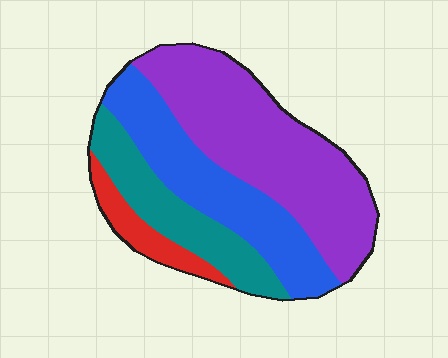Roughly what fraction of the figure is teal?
Teal covers 19% of the figure.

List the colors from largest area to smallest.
From largest to smallest: purple, blue, teal, red.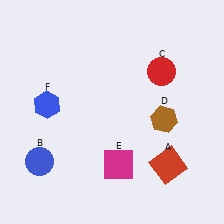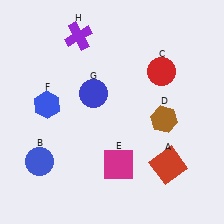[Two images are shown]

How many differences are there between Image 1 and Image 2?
There are 2 differences between the two images.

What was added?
A blue circle (G), a purple cross (H) were added in Image 2.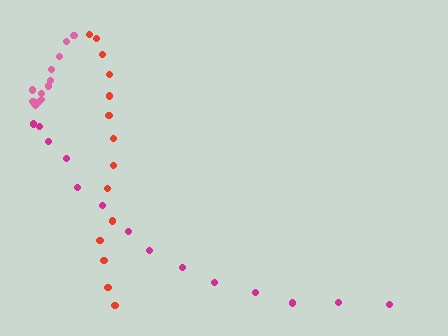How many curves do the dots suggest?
There are 3 distinct paths.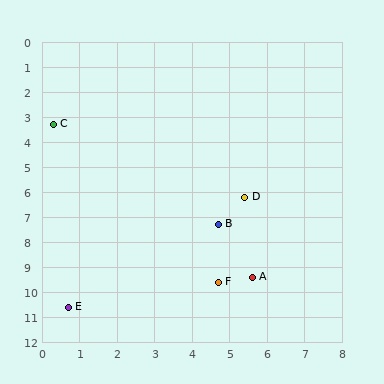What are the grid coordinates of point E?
Point E is at approximately (0.7, 10.6).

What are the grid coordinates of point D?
Point D is at approximately (5.4, 6.2).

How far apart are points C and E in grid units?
Points C and E are about 7.3 grid units apart.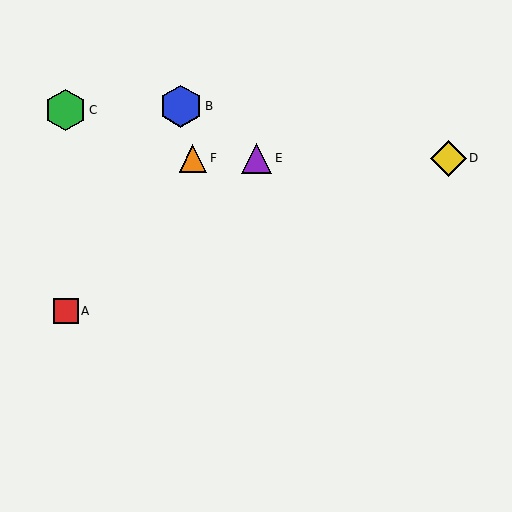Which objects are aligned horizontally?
Objects D, E, F are aligned horizontally.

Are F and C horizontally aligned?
No, F is at y≈158 and C is at y≈110.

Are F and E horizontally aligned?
Yes, both are at y≈158.